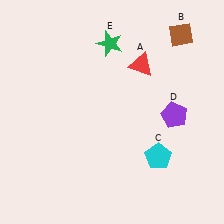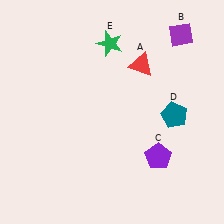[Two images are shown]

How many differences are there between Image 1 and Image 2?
There are 3 differences between the two images.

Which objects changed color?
B changed from brown to purple. C changed from cyan to purple. D changed from purple to teal.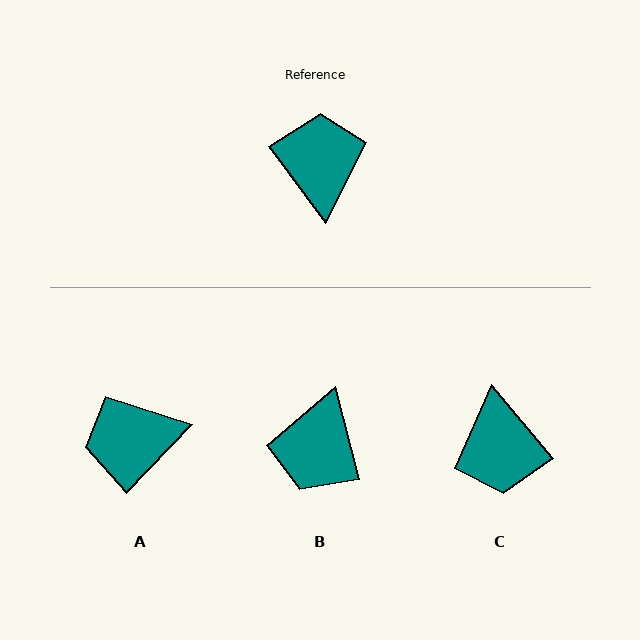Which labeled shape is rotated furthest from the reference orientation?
C, about 176 degrees away.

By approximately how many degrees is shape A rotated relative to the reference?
Approximately 100 degrees counter-clockwise.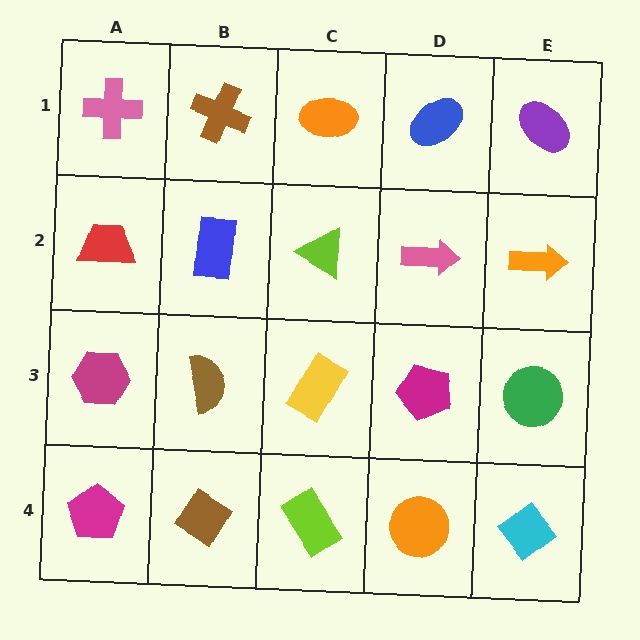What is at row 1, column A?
A pink cross.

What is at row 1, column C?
An orange ellipse.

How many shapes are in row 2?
5 shapes.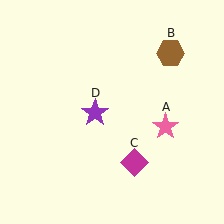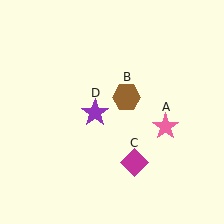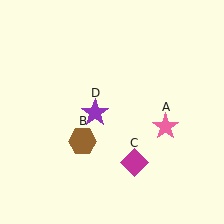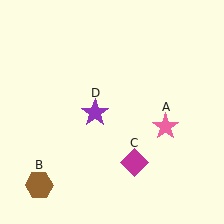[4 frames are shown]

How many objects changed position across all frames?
1 object changed position: brown hexagon (object B).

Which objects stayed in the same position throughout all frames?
Pink star (object A) and magenta diamond (object C) and purple star (object D) remained stationary.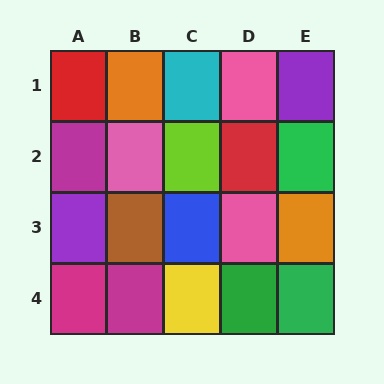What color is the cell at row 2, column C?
Lime.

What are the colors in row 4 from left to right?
Magenta, magenta, yellow, green, green.